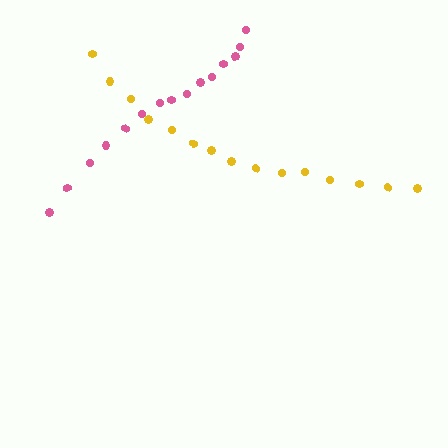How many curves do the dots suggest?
There are 2 distinct paths.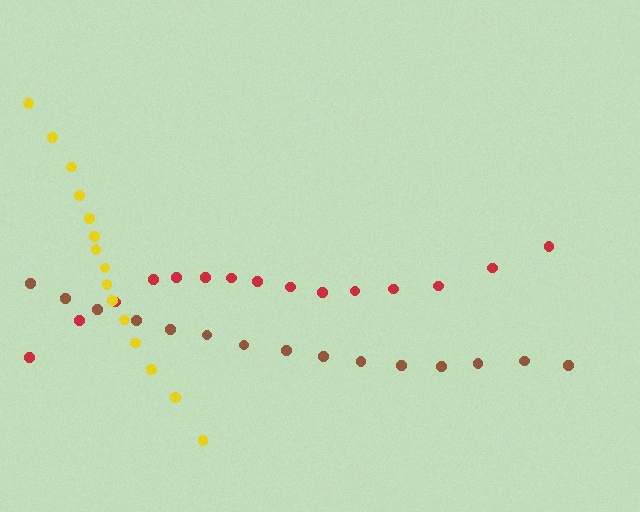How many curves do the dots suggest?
There are 3 distinct paths.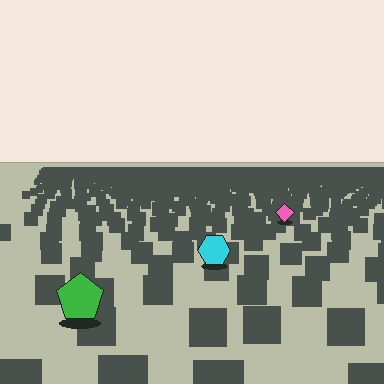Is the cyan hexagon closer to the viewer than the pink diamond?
Yes. The cyan hexagon is closer — you can tell from the texture gradient: the ground texture is coarser near it.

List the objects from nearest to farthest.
From nearest to farthest: the green pentagon, the cyan hexagon, the pink diamond.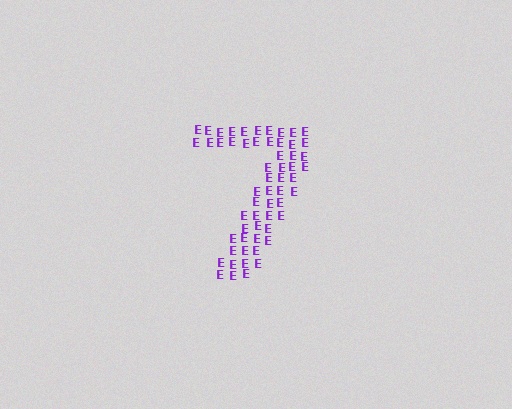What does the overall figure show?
The overall figure shows the digit 7.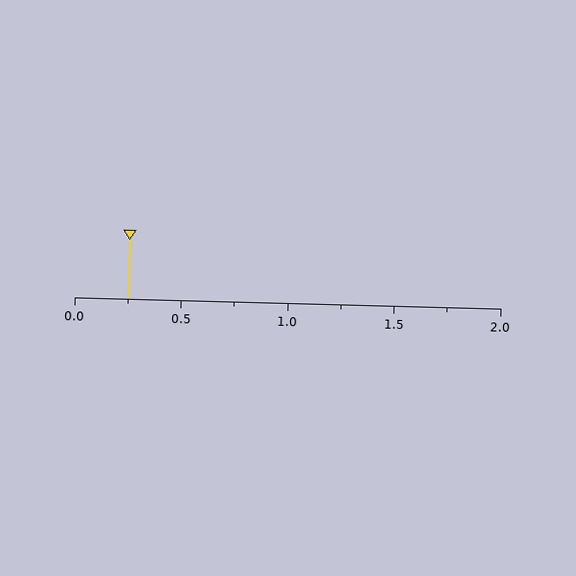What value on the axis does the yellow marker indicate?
The marker indicates approximately 0.25.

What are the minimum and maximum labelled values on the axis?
The axis runs from 0.0 to 2.0.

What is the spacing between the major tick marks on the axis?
The major ticks are spaced 0.5 apart.